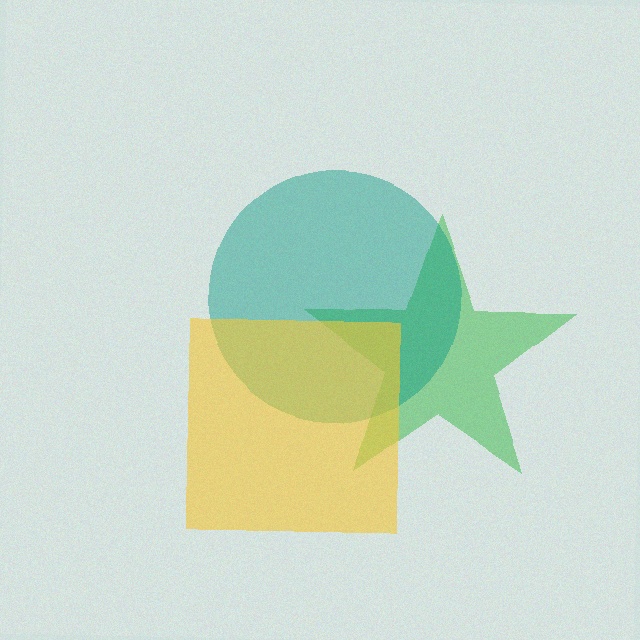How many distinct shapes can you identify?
There are 3 distinct shapes: a green star, a teal circle, a yellow square.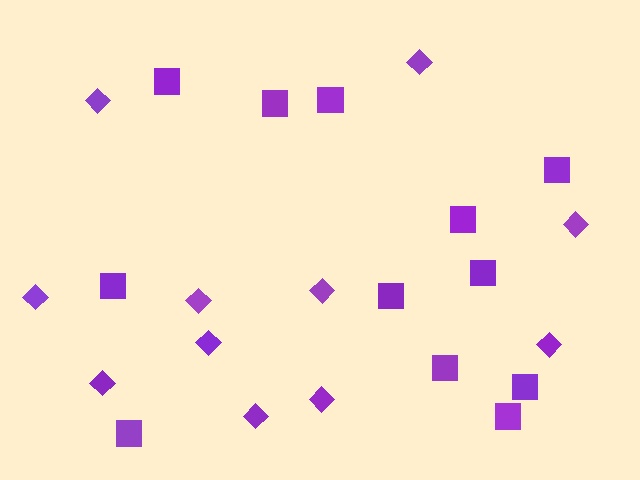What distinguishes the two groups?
There are 2 groups: one group of squares (12) and one group of diamonds (11).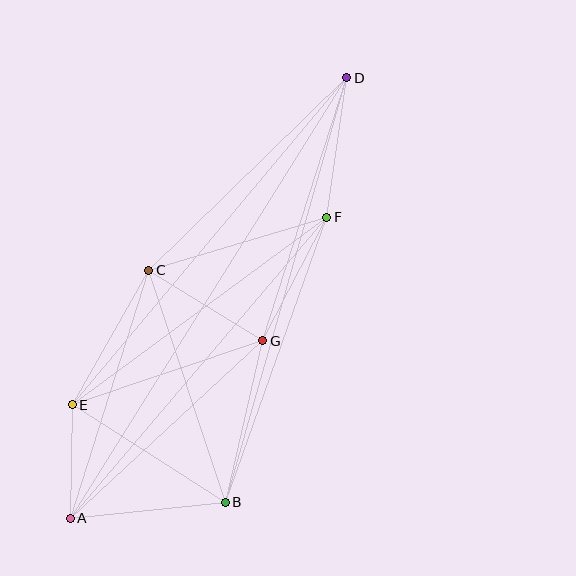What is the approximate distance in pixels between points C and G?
The distance between C and G is approximately 134 pixels.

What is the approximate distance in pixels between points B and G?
The distance between B and G is approximately 166 pixels.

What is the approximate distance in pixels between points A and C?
The distance between A and C is approximately 260 pixels.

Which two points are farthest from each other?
Points A and D are farthest from each other.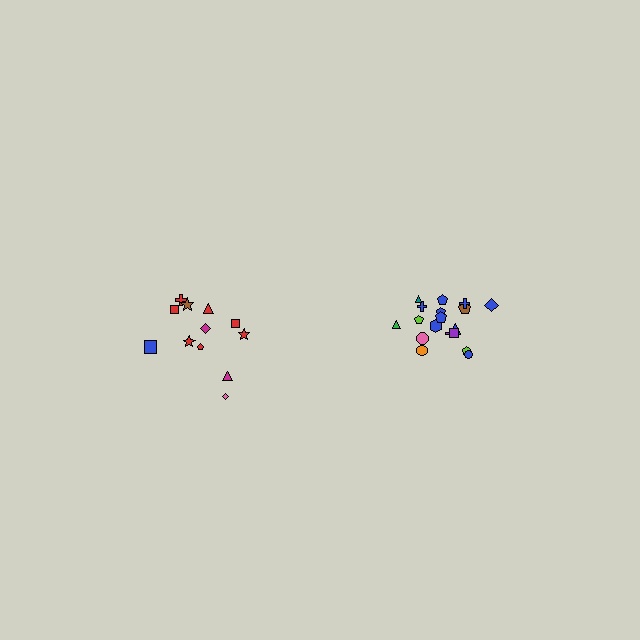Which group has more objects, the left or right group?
The right group.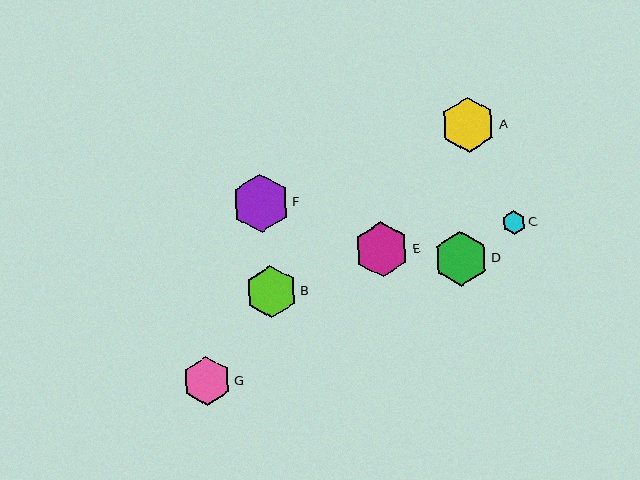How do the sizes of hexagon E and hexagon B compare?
Hexagon E and hexagon B are approximately the same size.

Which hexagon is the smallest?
Hexagon C is the smallest with a size of approximately 24 pixels.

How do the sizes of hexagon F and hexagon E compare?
Hexagon F and hexagon E are approximately the same size.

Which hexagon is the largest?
Hexagon F is the largest with a size of approximately 58 pixels.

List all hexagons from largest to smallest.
From largest to smallest: F, A, D, E, B, G, C.